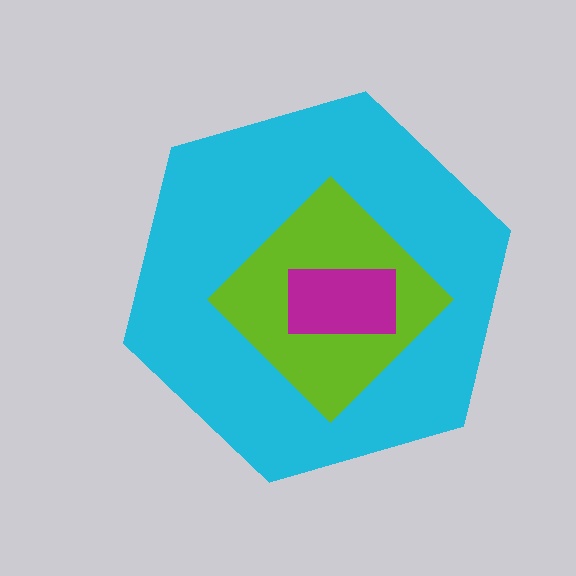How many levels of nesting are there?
3.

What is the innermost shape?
The magenta rectangle.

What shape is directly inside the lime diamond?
The magenta rectangle.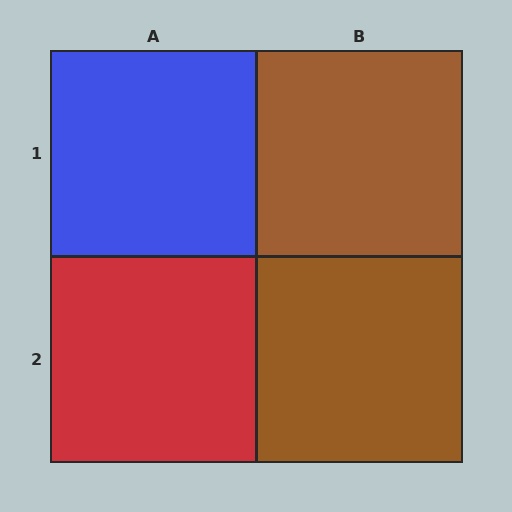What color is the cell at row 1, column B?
Brown.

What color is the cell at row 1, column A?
Blue.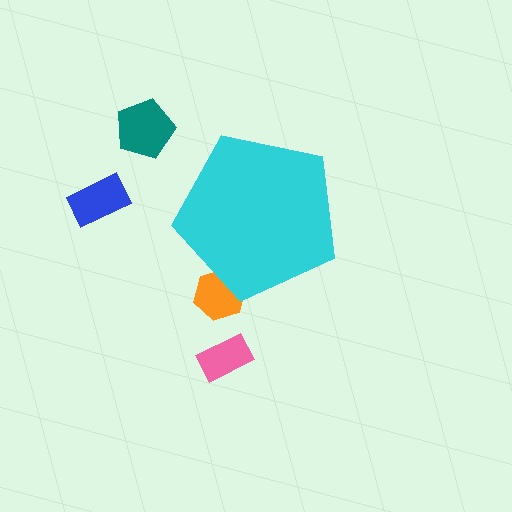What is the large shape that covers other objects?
A cyan pentagon.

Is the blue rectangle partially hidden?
No, the blue rectangle is fully visible.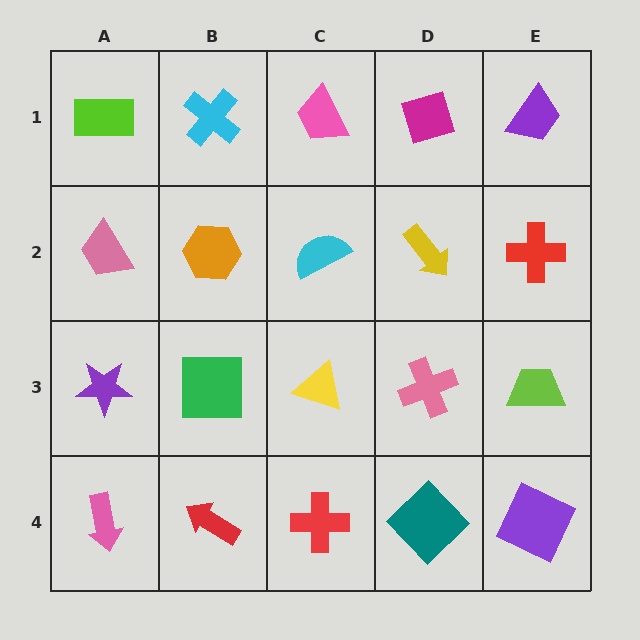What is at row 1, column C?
A pink trapezoid.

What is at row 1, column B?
A cyan cross.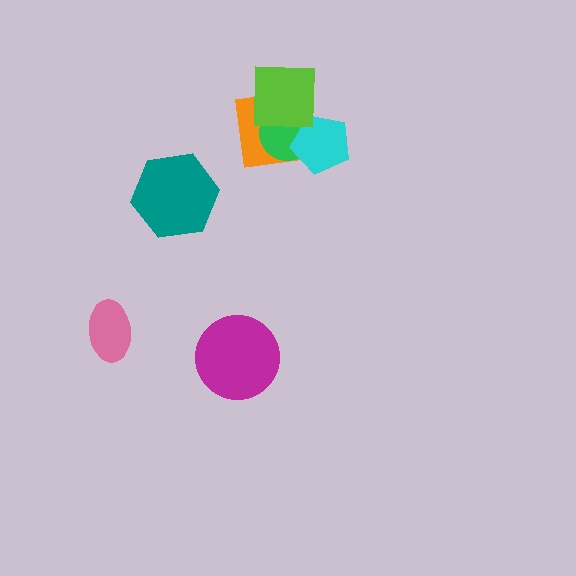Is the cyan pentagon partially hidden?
Yes, it is partially covered by another shape.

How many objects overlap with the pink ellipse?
0 objects overlap with the pink ellipse.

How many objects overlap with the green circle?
3 objects overlap with the green circle.